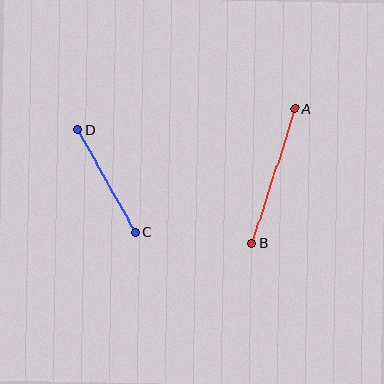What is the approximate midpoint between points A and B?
The midpoint is at approximately (273, 176) pixels.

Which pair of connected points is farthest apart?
Points A and B are farthest apart.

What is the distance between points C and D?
The distance is approximately 118 pixels.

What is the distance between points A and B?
The distance is approximately 141 pixels.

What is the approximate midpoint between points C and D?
The midpoint is at approximately (107, 181) pixels.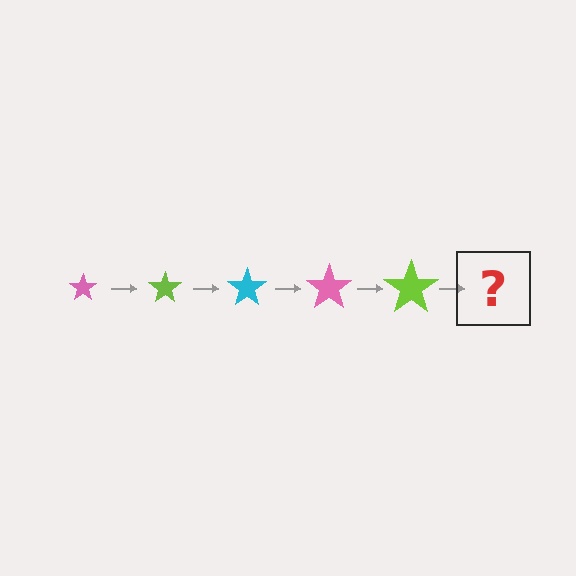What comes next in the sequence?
The next element should be a cyan star, larger than the previous one.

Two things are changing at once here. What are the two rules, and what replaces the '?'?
The two rules are that the star grows larger each step and the color cycles through pink, lime, and cyan. The '?' should be a cyan star, larger than the previous one.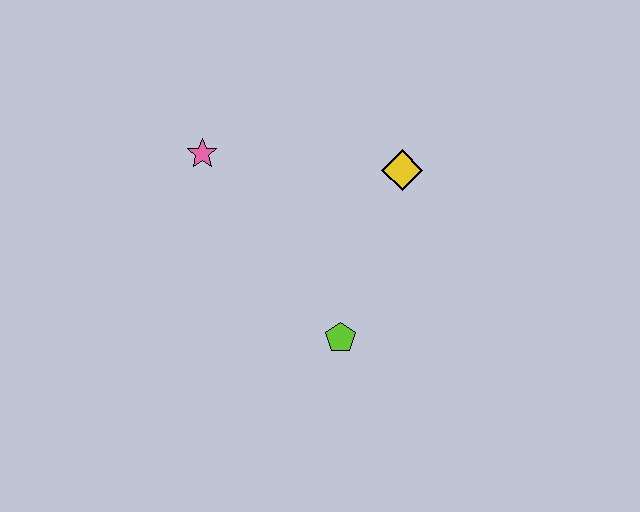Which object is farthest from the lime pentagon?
The pink star is farthest from the lime pentagon.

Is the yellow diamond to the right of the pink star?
Yes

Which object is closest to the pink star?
The yellow diamond is closest to the pink star.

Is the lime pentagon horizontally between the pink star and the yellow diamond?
Yes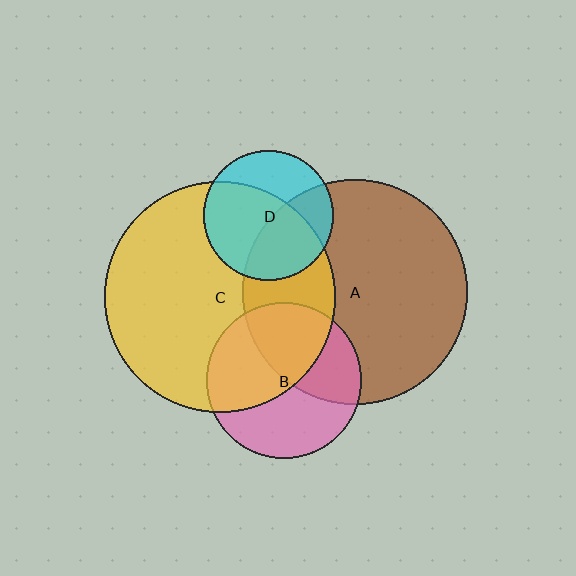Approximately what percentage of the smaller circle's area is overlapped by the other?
Approximately 50%.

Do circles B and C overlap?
Yes.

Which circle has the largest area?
Circle C (yellow).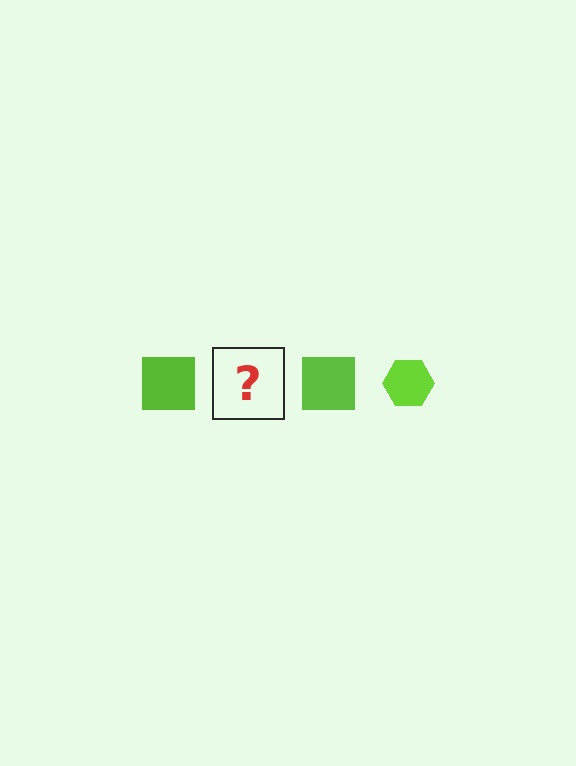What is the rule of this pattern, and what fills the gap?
The rule is that the pattern cycles through square, hexagon shapes in lime. The gap should be filled with a lime hexagon.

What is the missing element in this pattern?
The missing element is a lime hexagon.